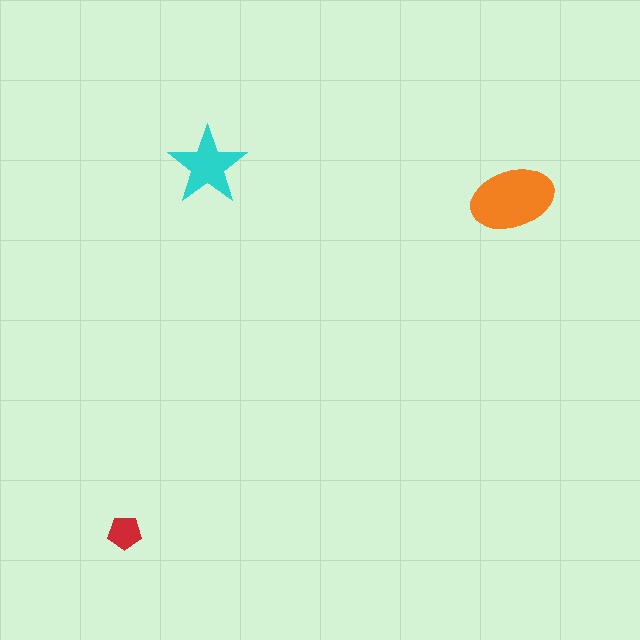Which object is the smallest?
The red pentagon.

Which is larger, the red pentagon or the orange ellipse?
The orange ellipse.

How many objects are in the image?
There are 3 objects in the image.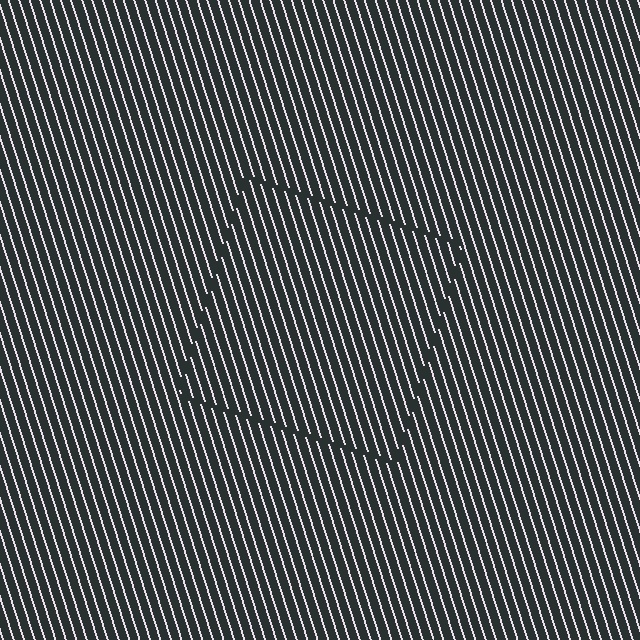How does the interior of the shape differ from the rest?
The interior of the shape contains the same grating, shifted by half a period — the contour is defined by the phase discontinuity where line-ends from the inner and outer gratings abut.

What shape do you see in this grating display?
An illusory square. The interior of the shape contains the same grating, shifted by half a period — the contour is defined by the phase discontinuity where line-ends from the inner and outer gratings abut.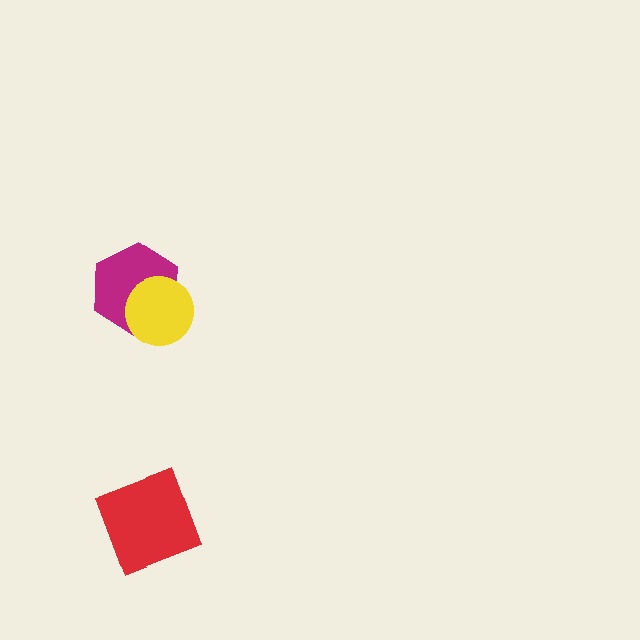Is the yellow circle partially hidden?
No, no other shape covers it.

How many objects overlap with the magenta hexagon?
1 object overlaps with the magenta hexagon.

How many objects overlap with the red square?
0 objects overlap with the red square.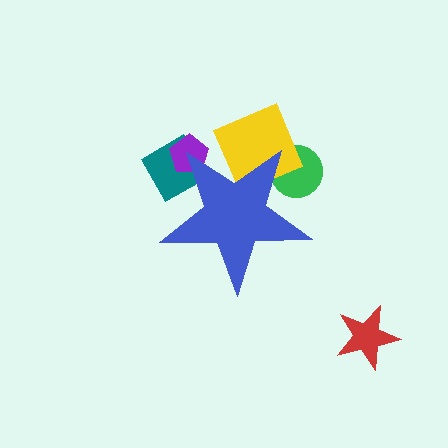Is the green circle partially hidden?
Yes, the green circle is partially hidden behind the blue star.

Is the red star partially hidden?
No, the red star is fully visible.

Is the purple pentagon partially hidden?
Yes, the purple pentagon is partially hidden behind the blue star.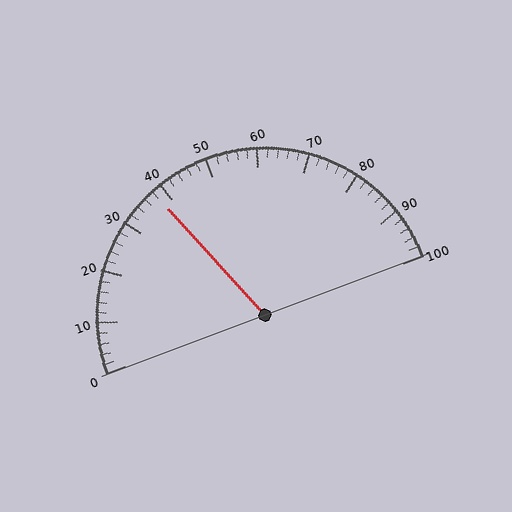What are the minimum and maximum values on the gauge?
The gauge ranges from 0 to 100.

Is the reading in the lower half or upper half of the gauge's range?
The reading is in the lower half of the range (0 to 100).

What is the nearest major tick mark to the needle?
The nearest major tick mark is 40.